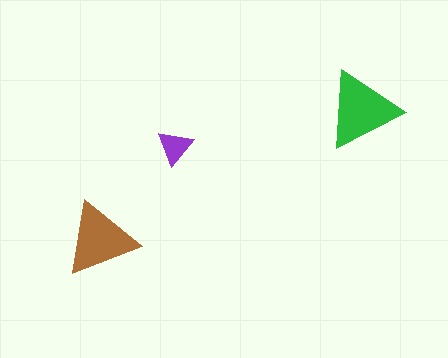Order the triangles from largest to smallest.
the green one, the brown one, the purple one.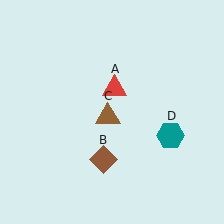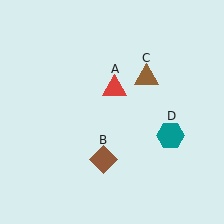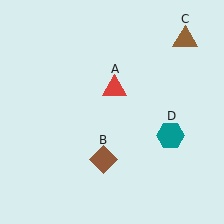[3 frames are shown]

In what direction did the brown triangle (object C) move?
The brown triangle (object C) moved up and to the right.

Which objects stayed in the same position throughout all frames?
Red triangle (object A) and brown diamond (object B) and teal hexagon (object D) remained stationary.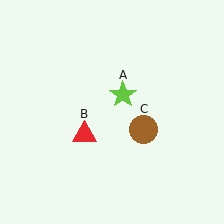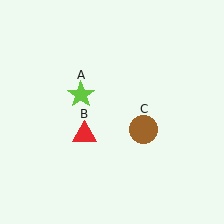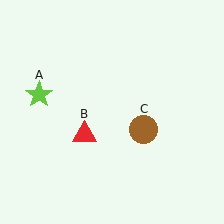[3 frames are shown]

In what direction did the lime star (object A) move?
The lime star (object A) moved left.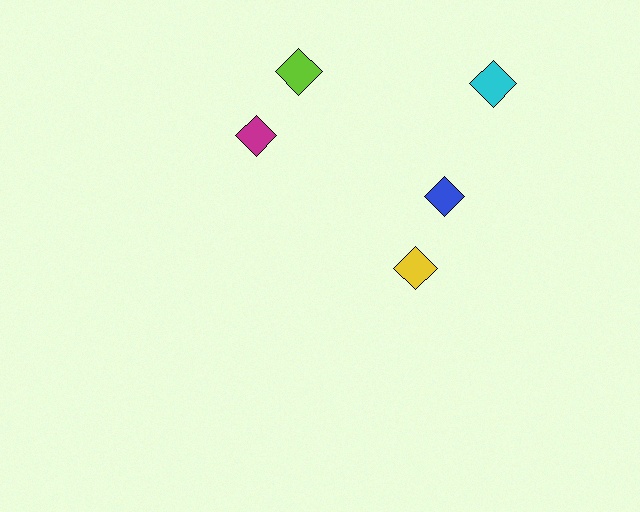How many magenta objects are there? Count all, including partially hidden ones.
There is 1 magenta object.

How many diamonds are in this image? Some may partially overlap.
There are 5 diamonds.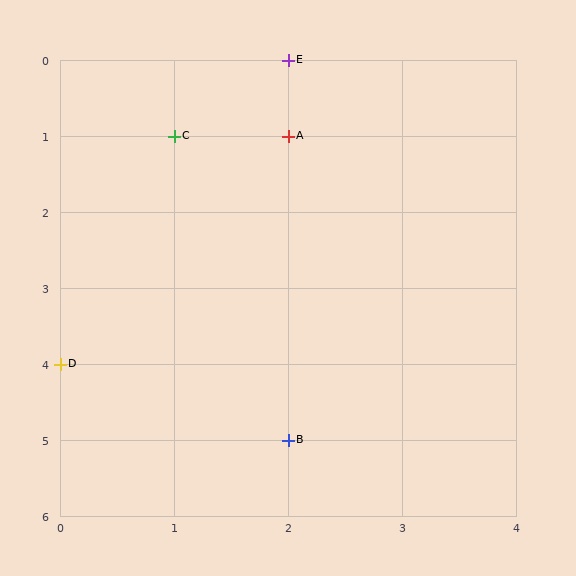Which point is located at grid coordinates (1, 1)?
Point C is at (1, 1).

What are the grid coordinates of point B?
Point B is at grid coordinates (2, 5).